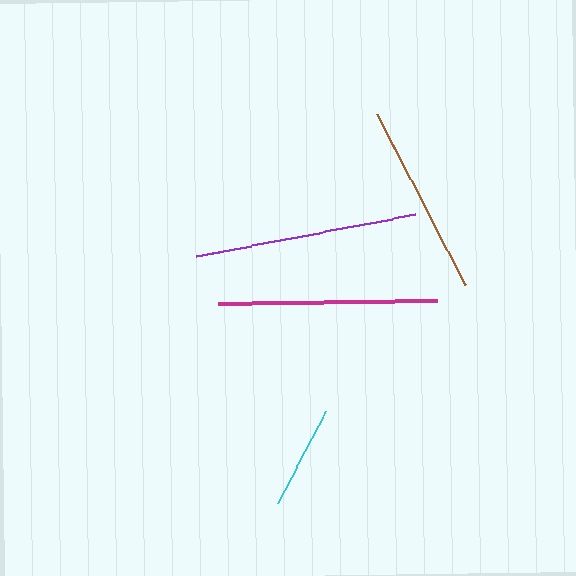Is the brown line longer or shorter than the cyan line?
The brown line is longer than the cyan line.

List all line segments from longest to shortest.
From longest to shortest: purple, magenta, brown, cyan.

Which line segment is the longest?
The purple line is the longest at approximately 224 pixels.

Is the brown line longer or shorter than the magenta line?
The magenta line is longer than the brown line.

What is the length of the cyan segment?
The cyan segment is approximately 103 pixels long.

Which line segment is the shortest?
The cyan line is the shortest at approximately 103 pixels.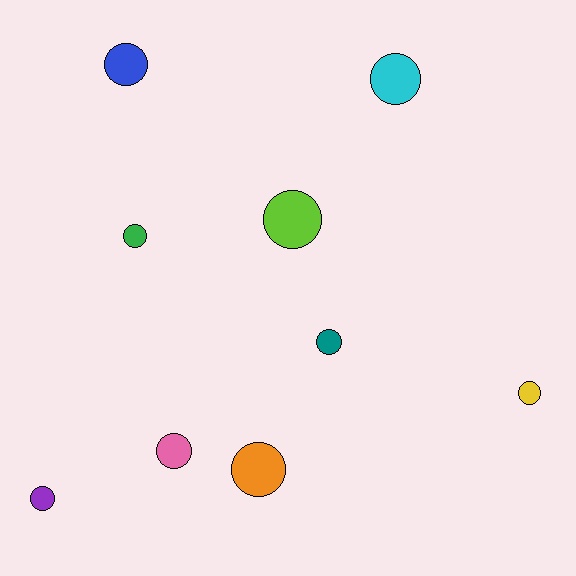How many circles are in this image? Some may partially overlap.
There are 9 circles.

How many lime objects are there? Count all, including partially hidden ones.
There is 1 lime object.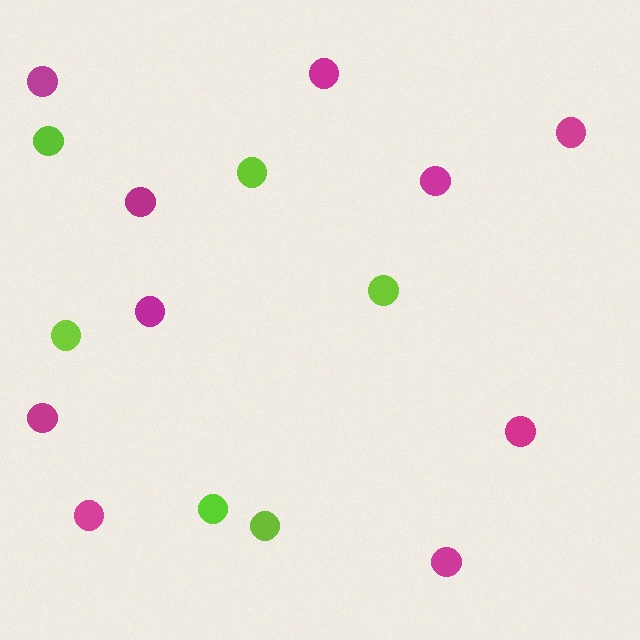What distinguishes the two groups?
There are 2 groups: one group of lime circles (6) and one group of magenta circles (10).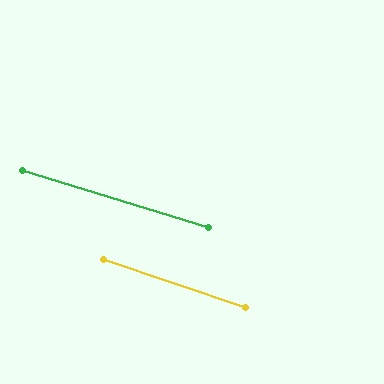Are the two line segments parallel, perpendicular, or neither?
Parallel — their directions differ by only 1.8°.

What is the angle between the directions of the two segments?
Approximately 2 degrees.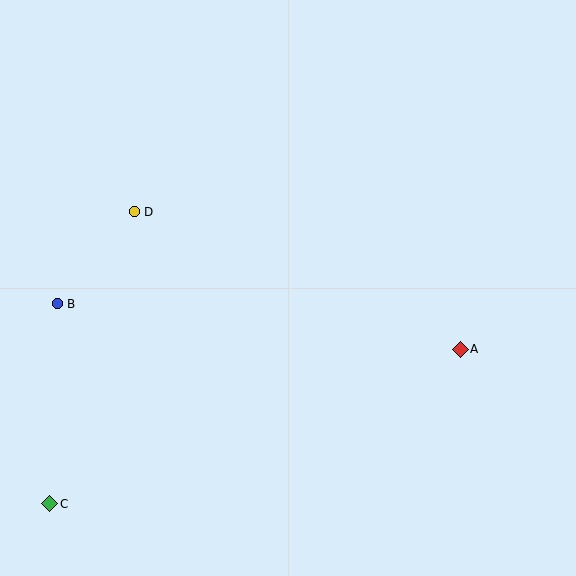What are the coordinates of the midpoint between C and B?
The midpoint between C and B is at (54, 404).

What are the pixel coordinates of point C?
Point C is at (50, 504).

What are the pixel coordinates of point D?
Point D is at (134, 212).